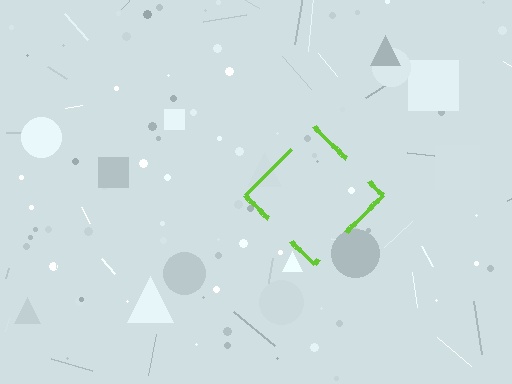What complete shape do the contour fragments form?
The contour fragments form a diamond.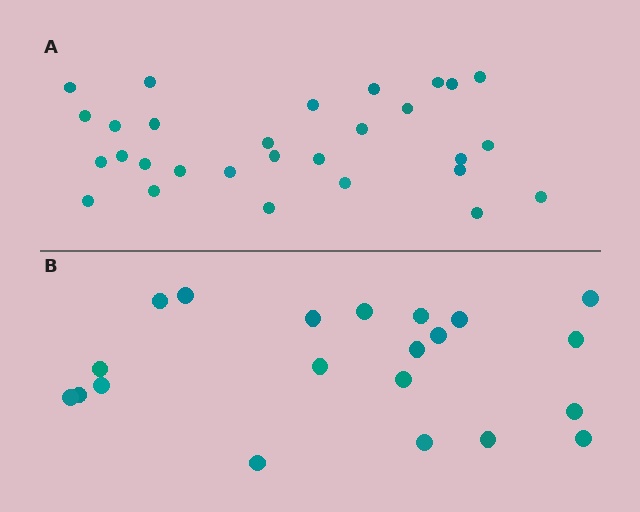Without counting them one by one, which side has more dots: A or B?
Region A (the top region) has more dots.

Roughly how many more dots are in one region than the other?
Region A has roughly 8 or so more dots than region B.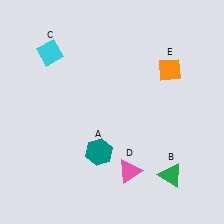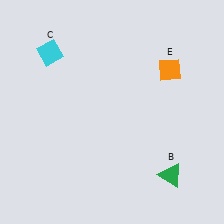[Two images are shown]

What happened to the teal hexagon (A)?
The teal hexagon (A) was removed in Image 2. It was in the bottom-left area of Image 1.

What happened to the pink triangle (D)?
The pink triangle (D) was removed in Image 2. It was in the bottom-right area of Image 1.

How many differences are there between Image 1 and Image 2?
There are 2 differences between the two images.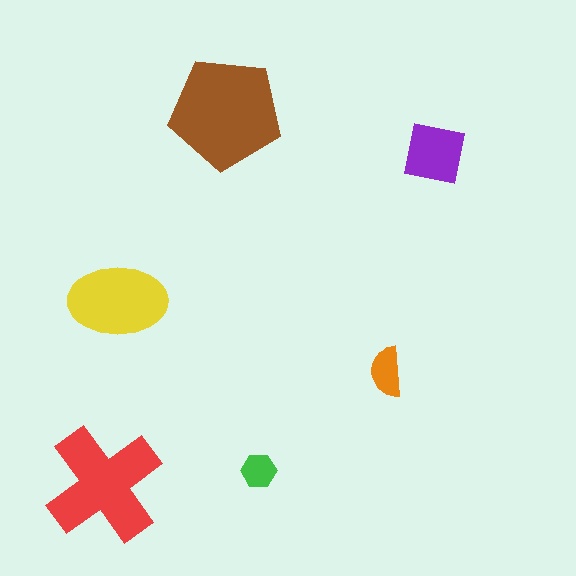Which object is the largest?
The brown pentagon.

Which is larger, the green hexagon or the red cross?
The red cross.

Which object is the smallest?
The green hexagon.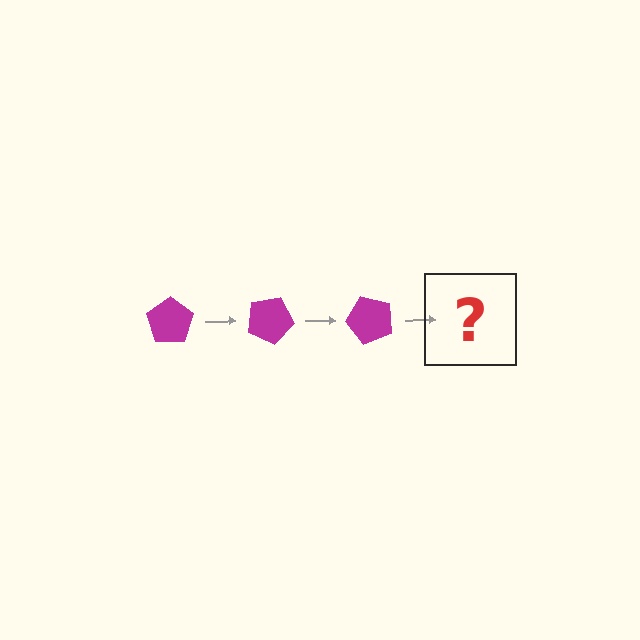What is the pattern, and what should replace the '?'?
The pattern is that the pentagon rotates 25 degrees each step. The '?' should be a magenta pentagon rotated 75 degrees.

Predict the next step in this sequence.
The next step is a magenta pentagon rotated 75 degrees.